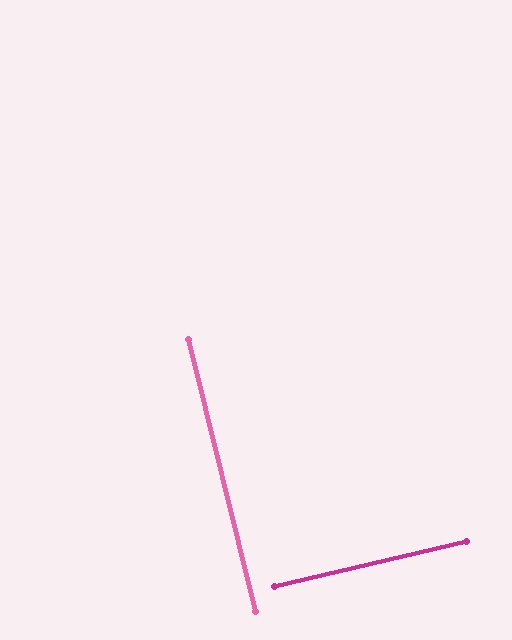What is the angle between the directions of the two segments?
Approximately 89 degrees.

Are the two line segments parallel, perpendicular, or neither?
Perpendicular — they meet at approximately 89°.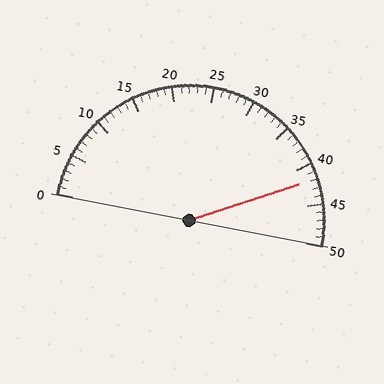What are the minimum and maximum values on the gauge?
The gauge ranges from 0 to 50.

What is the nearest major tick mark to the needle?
The nearest major tick mark is 40.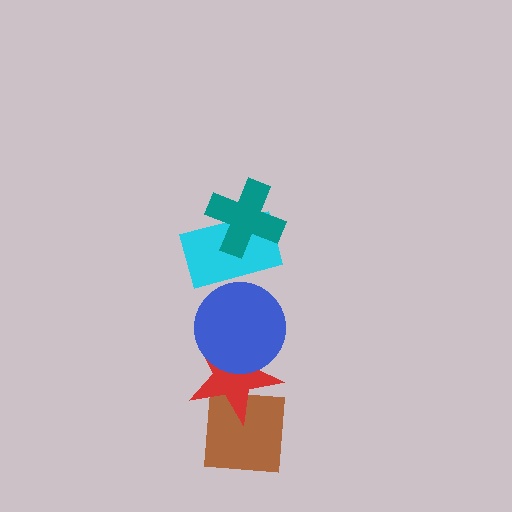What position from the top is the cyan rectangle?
The cyan rectangle is 2nd from the top.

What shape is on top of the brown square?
The red star is on top of the brown square.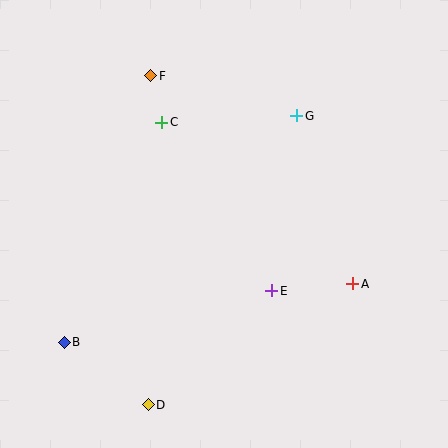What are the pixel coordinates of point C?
Point C is at (162, 122).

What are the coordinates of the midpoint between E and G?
The midpoint between E and G is at (284, 203).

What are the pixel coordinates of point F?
Point F is at (151, 76).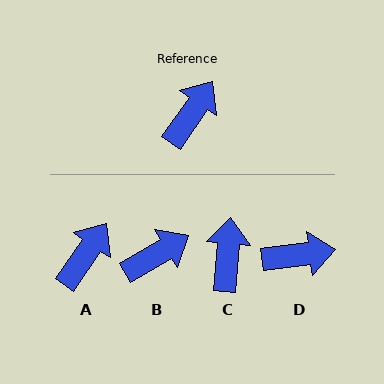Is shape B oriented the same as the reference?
No, it is off by about 25 degrees.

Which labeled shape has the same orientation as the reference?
A.